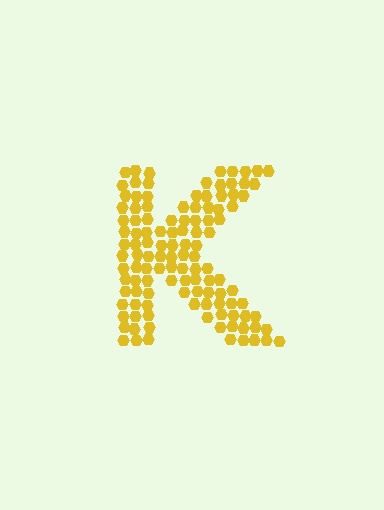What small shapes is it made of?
It is made of small hexagons.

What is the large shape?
The large shape is the letter K.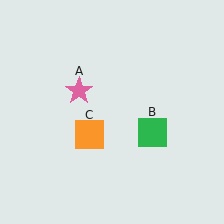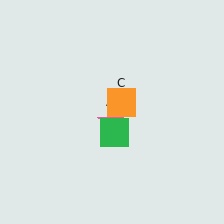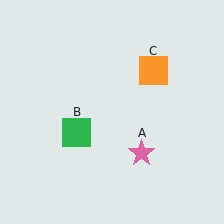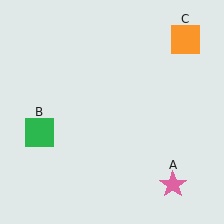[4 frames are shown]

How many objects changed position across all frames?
3 objects changed position: pink star (object A), green square (object B), orange square (object C).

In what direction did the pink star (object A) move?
The pink star (object A) moved down and to the right.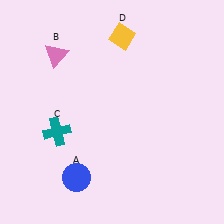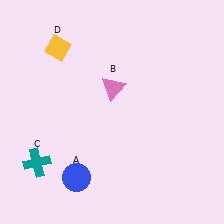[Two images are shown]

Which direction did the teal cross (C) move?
The teal cross (C) moved down.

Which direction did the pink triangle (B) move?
The pink triangle (B) moved right.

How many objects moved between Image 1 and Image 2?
3 objects moved between the two images.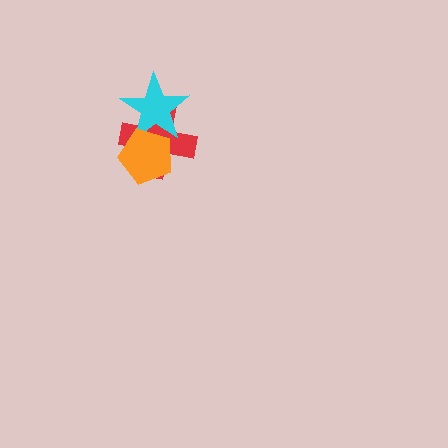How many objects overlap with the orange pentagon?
2 objects overlap with the orange pentagon.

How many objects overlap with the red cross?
2 objects overlap with the red cross.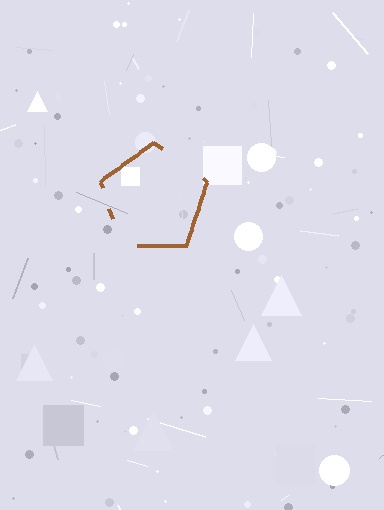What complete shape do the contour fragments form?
The contour fragments form a pentagon.